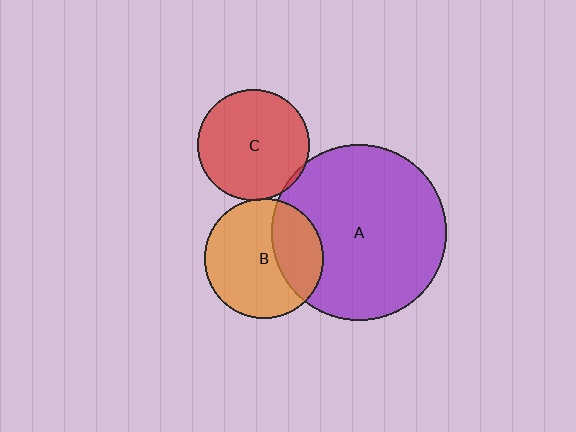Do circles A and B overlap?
Yes.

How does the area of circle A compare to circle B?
Approximately 2.1 times.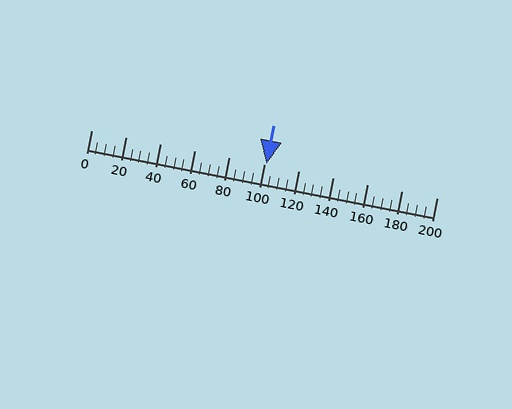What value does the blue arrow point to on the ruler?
The blue arrow points to approximately 102.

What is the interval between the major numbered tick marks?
The major tick marks are spaced 20 units apart.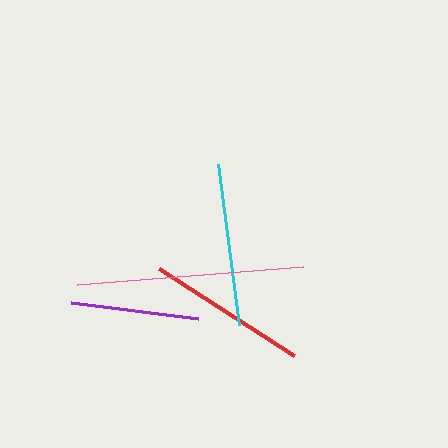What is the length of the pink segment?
The pink segment is approximately 226 pixels long.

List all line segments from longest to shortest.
From longest to shortest: pink, cyan, red, purple.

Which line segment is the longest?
The pink line is the longest at approximately 226 pixels.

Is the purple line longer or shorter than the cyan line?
The cyan line is longer than the purple line.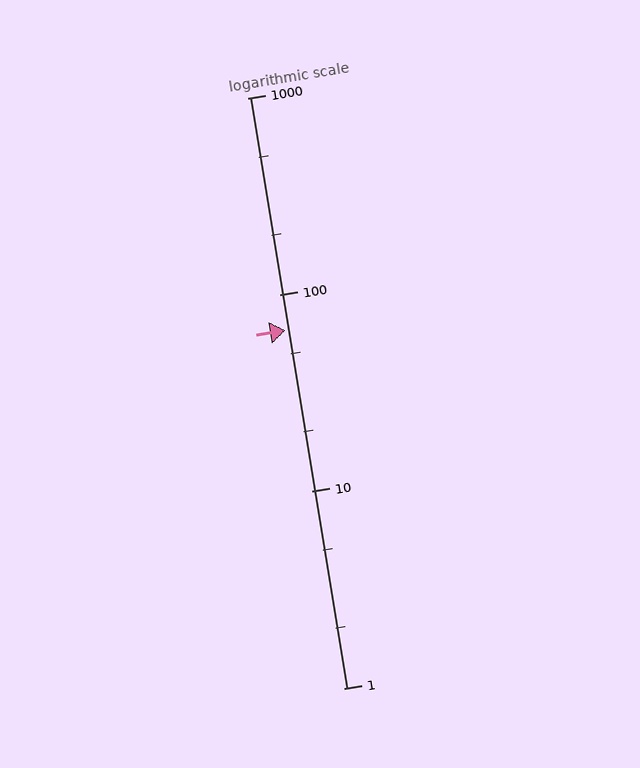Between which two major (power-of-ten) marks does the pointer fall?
The pointer is between 10 and 100.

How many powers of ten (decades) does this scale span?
The scale spans 3 decades, from 1 to 1000.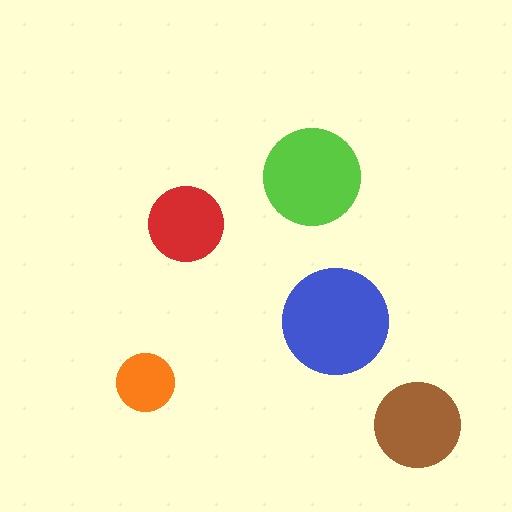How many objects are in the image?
There are 5 objects in the image.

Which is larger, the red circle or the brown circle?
The brown one.